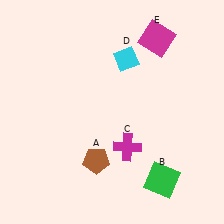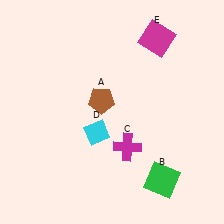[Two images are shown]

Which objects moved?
The objects that moved are: the brown pentagon (A), the cyan diamond (D).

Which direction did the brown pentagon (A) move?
The brown pentagon (A) moved up.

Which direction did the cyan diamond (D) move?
The cyan diamond (D) moved down.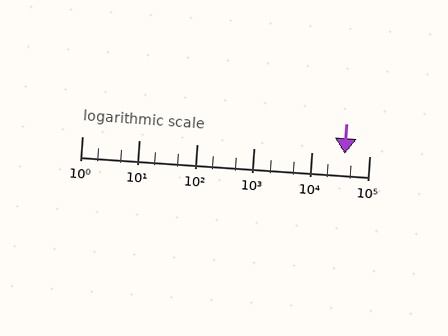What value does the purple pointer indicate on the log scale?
The pointer indicates approximately 37000.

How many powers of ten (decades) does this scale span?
The scale spans 5 decades, from 1 to 100000.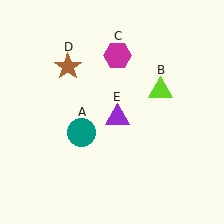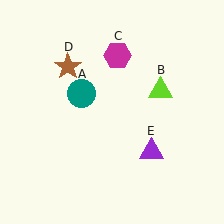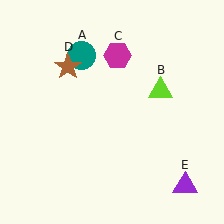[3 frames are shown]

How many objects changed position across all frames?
2 objects changed position: teal circle (object A), purple triangle (object E).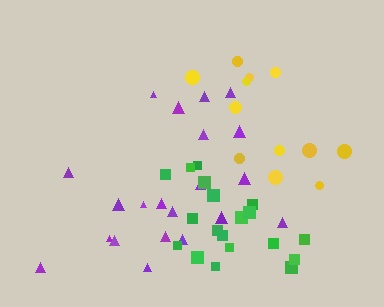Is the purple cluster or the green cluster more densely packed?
Green.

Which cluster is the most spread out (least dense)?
Yellow.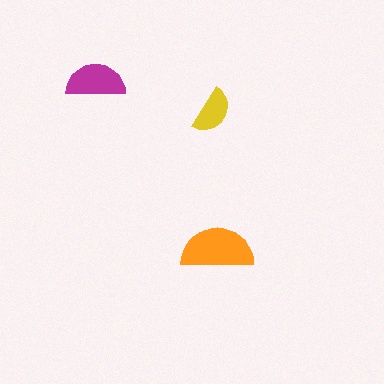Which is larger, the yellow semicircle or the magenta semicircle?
The magenta one.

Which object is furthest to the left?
The magenta semicircle is leftmost.